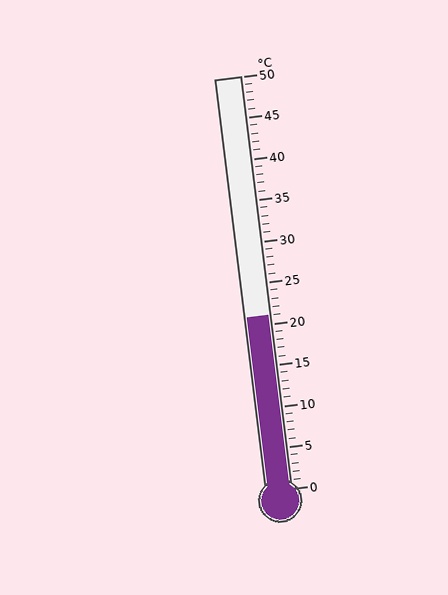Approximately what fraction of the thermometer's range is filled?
The thermometer is filled to approximately 40% of its range.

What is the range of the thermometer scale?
The thermometer scale ranges from 0°C to 50°C.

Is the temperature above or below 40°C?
The temperature is below 40°C.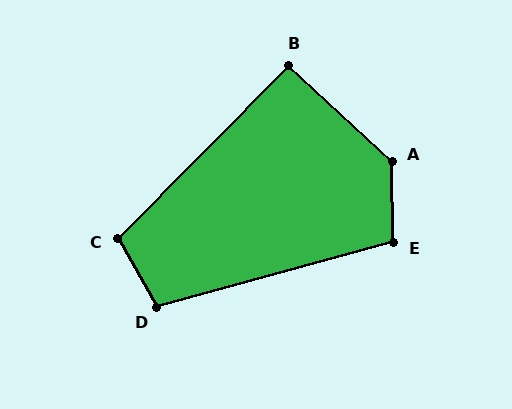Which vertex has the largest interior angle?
A, at approximately 134 degrees.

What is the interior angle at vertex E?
Approximately 104 degrees (obtuse).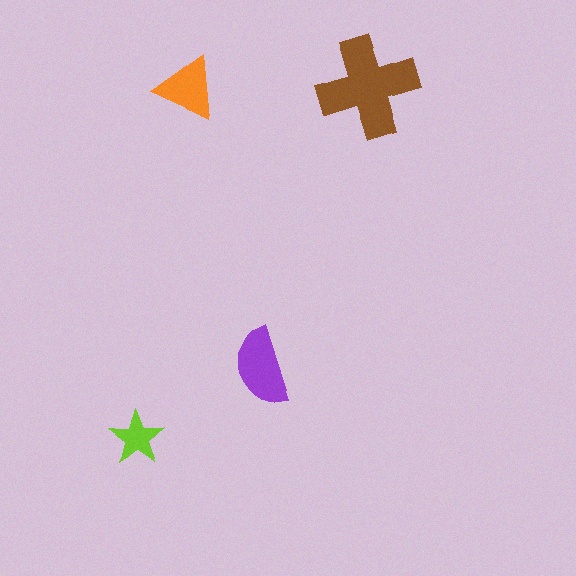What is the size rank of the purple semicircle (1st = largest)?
2nd.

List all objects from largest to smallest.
The brown cross, the purple semicircle, the orange triangle, the lime star.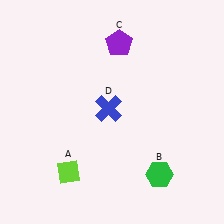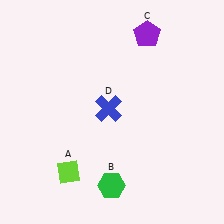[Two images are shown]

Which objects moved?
The objects that moved are: the green hexagon (B), the purple pentagon (C).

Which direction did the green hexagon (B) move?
The green hexagon (B) moved left.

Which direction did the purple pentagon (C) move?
The purple pentagon (C) moved right.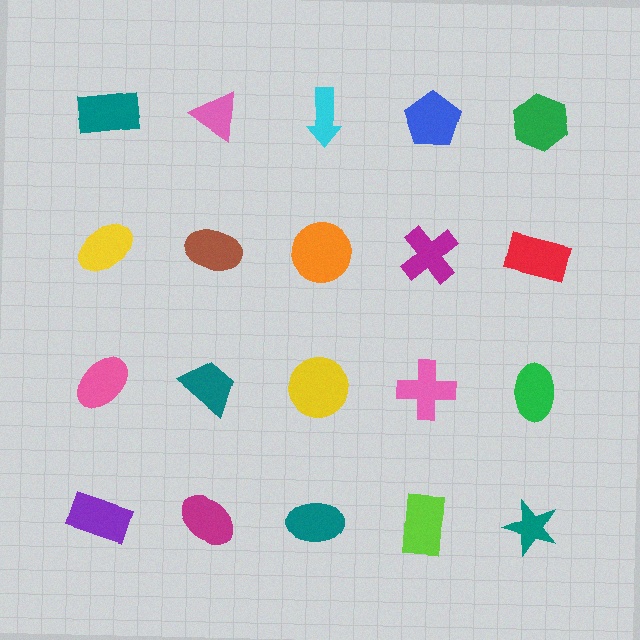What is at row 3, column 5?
A green ellipse.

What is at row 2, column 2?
A brown ellipse.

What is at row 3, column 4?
A pink cross.